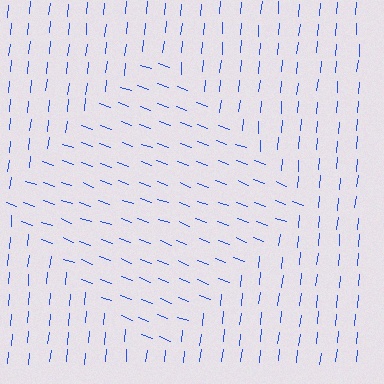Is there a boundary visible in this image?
Yes, there is a texture boundary formed by a change in line orientation.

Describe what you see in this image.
The image is filled with small blue line segments. A diamond region in the image has lines oriented differently from the surrounding lines, creating a visible texture boundary.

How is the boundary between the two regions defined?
The boundary is defined purely by a change in line orientation (approximately 75 degrees difference). All lines are the same color and thickness.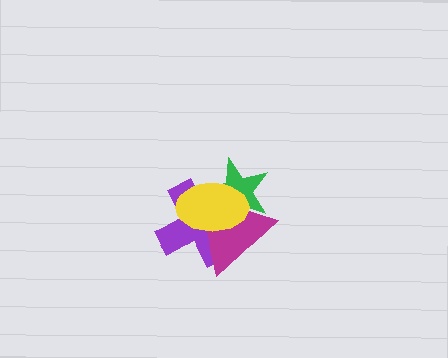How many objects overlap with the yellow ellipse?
3 objects overlap with the yellow ellipse.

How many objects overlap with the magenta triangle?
3 objects overlap with the magenta triangle.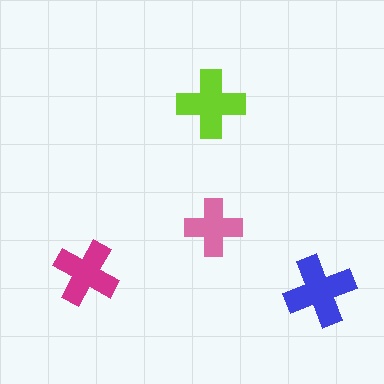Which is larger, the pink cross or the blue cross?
The blue one.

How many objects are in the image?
There are 4 objects in the image.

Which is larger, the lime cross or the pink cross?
The lime one.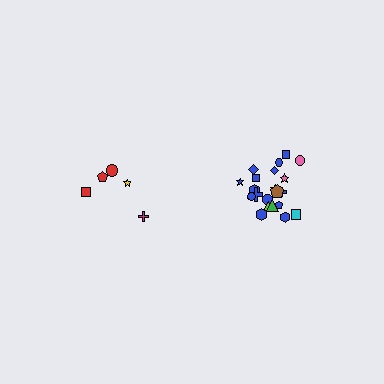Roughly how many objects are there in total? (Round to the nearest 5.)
Roughly 25 objects in total.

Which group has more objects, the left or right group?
The right group.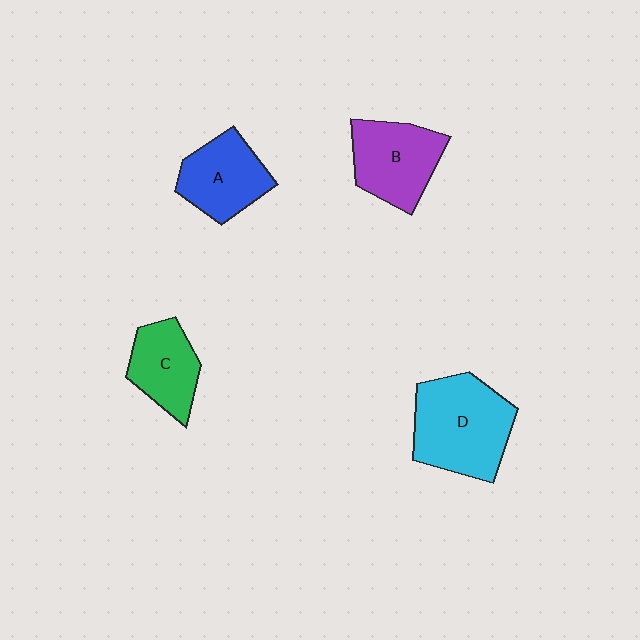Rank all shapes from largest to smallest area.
From largest to smallest: D (cyan), B (purple), A (blue), C (green).